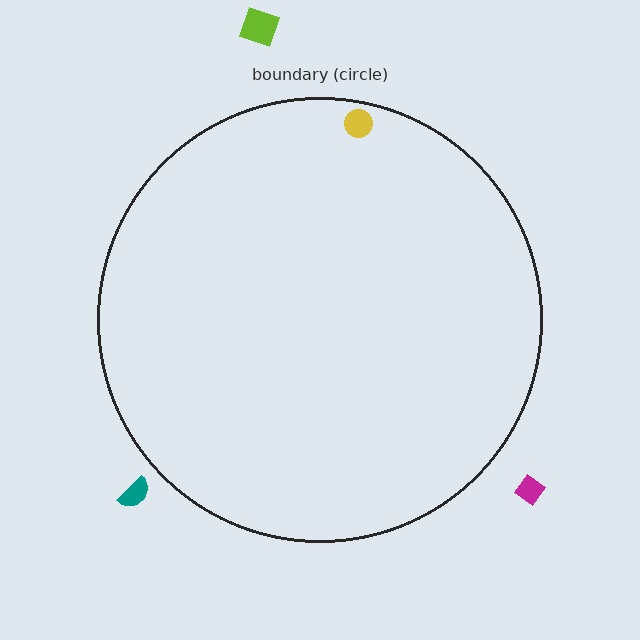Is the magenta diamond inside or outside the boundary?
Outside.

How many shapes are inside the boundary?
1 inside, 3 outside.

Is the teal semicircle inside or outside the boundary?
Outside.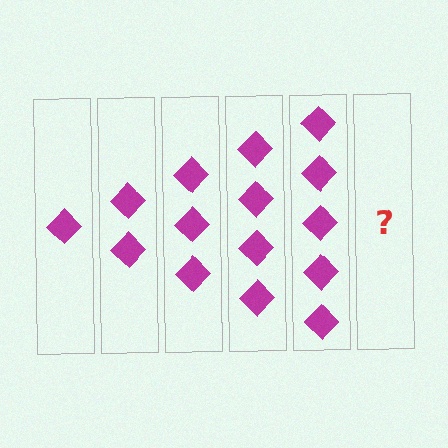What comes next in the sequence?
The next element should be 6 diamonds.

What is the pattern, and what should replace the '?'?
The pattern is that each step adds one more diamond. The '?' should be 6 diamonds.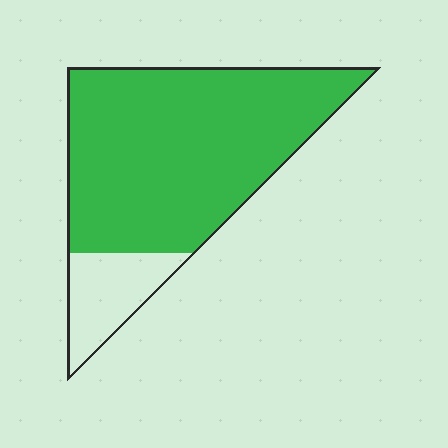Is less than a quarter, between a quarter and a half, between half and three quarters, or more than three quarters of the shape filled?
More than three quarters.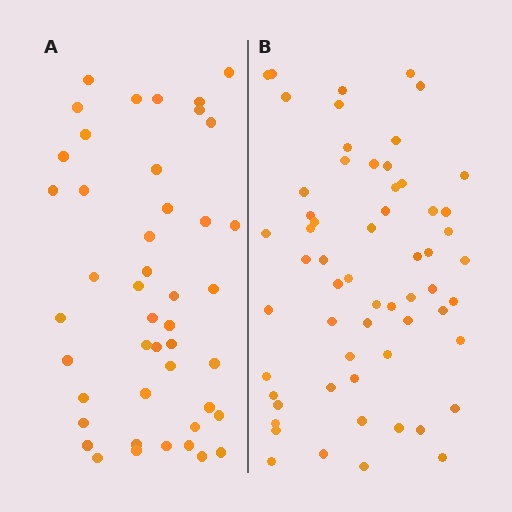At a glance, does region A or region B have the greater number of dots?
Region B (the right region) has more dots.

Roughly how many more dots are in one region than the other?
Region B has approximately 15 more dots than region A.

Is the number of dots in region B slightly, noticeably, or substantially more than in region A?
Region B has noticeably more, but not dramatically so. The ratio is roughly 1.3 to 1.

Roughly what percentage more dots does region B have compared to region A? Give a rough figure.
About 35% more.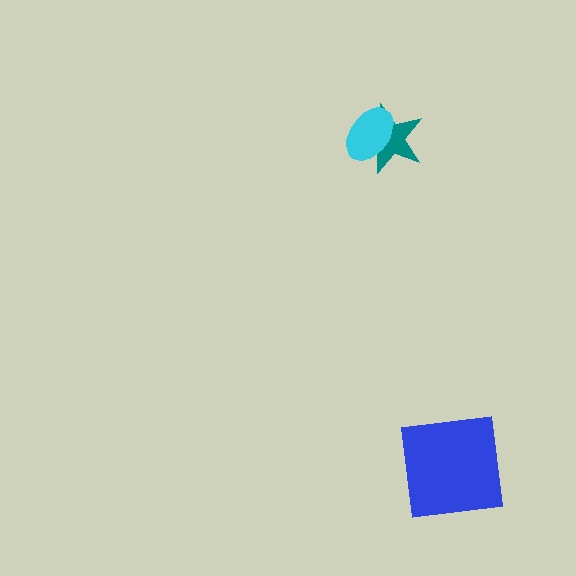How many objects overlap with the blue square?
0 objects overlap with the blue square.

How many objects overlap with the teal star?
1 object overlaps with the teal star.